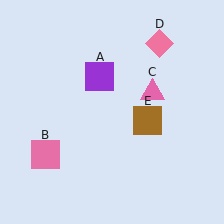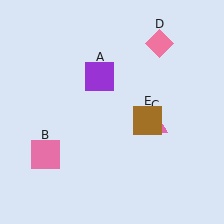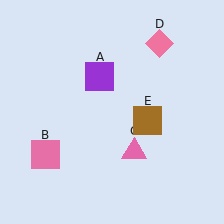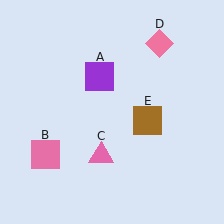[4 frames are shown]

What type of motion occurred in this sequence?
The pink triangle (object C) rotated clockwise around the center of the scene.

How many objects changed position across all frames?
1 object changed position: pink triangle (object C).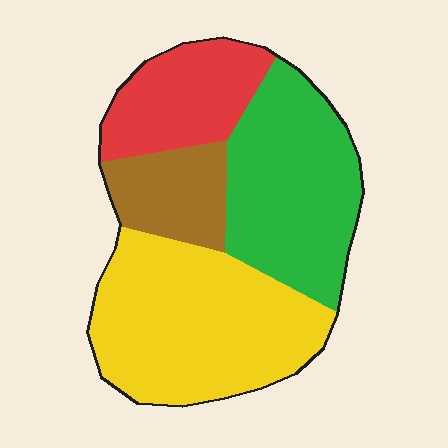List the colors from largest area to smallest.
From largest to smallest: yellow, green, red, brown.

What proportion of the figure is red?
Red covers roughly 20% of the figure.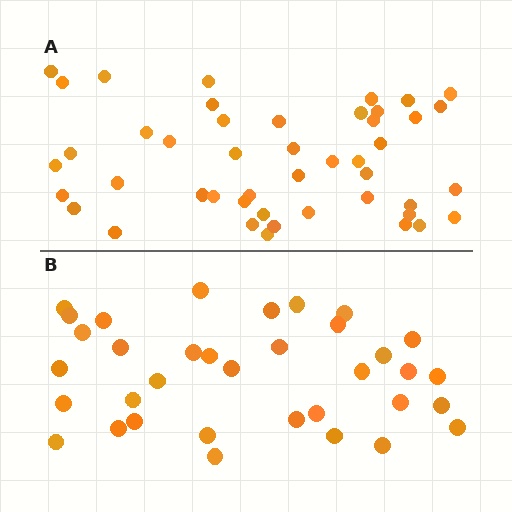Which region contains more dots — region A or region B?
Region A (the top region) has more dots.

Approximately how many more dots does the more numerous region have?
Region A has roughly 12 or so more dots than region B.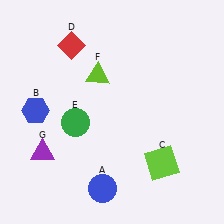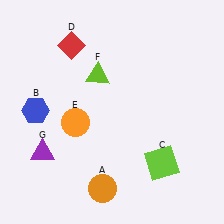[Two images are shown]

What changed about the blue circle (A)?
In Image 1, A is blue. In Image 2, it changed to orange.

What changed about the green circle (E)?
In Image 1, E is green. In Image 2, it changed to orange.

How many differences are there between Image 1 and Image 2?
There are 2 differences between the two images.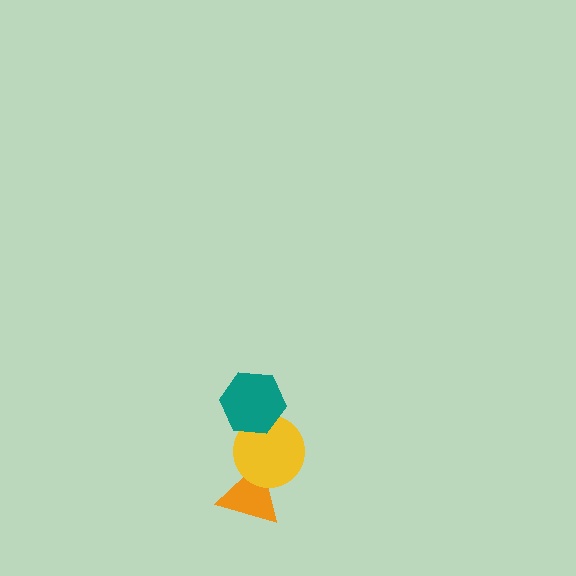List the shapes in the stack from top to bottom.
From top to bottom: the teal hexagon, the yellow circle, the orange triangle.